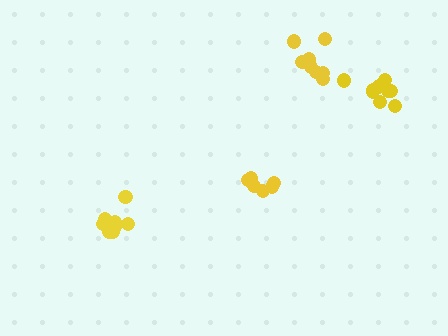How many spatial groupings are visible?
There are 4 spatial groupings.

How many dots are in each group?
Group 1: 6 dots, Group 2: 8 dots, Group 3: 10 dots, Group 4: 9 dots (33 total).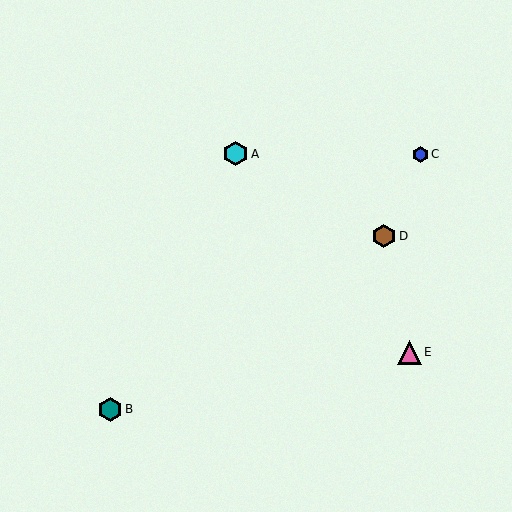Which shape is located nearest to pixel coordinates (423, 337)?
The pink triangle (labeled E) at (409, 352) is nearest to that location.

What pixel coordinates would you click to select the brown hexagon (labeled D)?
Click at (384, 236) to select the brown hexagon D.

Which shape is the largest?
The cyan hexagon (labeled A) is the largest.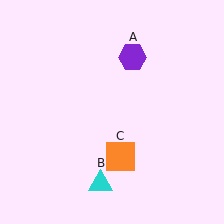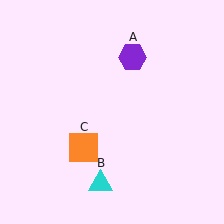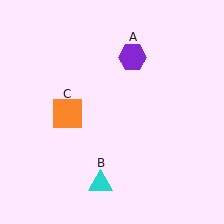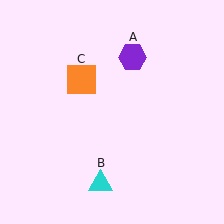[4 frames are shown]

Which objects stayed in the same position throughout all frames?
Purple hexagon (object A) and cyan triangle (object B) remained stationary.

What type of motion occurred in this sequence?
The orange square (object C) rotated clockwise around the center of the scene.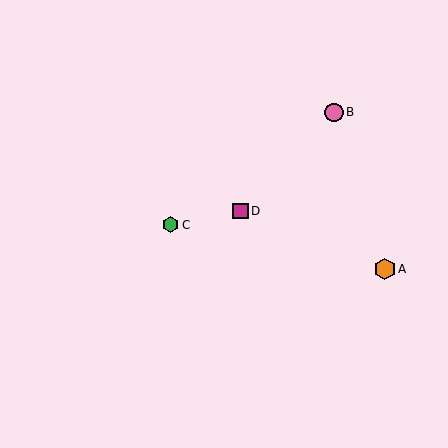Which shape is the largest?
The orange hexagon (labeled A) is the largest.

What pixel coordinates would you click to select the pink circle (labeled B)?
Click at (334, 112) to select the pink circle B.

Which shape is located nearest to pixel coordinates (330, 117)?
The pink circle (labeled B) at (334, 112) is nearest to that location.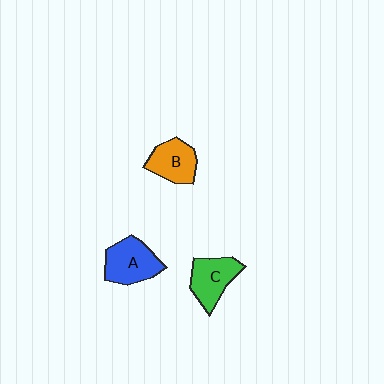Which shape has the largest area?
Shape A (blue).